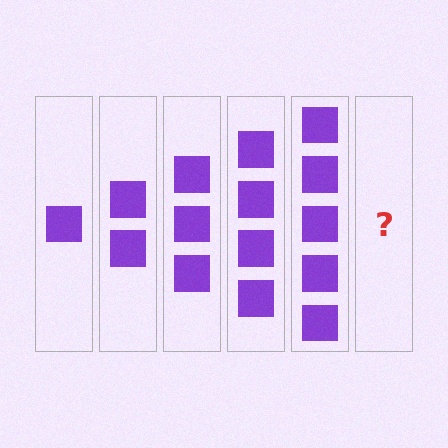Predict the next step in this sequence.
The next step is 6 squares.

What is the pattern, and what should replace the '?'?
The pattern is that each step adds one more square. The '?' should be 6 squares.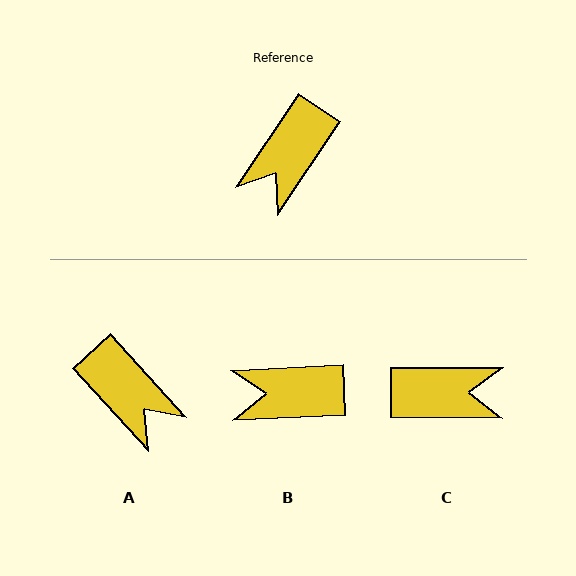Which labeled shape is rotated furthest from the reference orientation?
C, about 123 degrees away.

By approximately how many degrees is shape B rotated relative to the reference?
Approximately 54 degrees clockwise.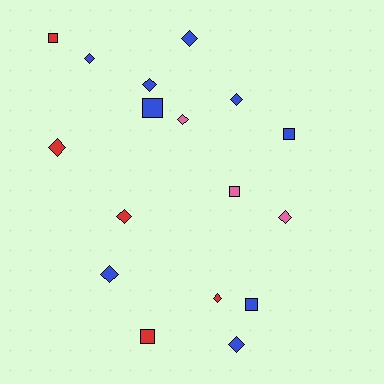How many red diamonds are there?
There are 3 red diamonds.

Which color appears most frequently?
Blue, with 9 objects.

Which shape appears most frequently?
Diamond, with 11 objects.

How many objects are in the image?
There are 17 objects.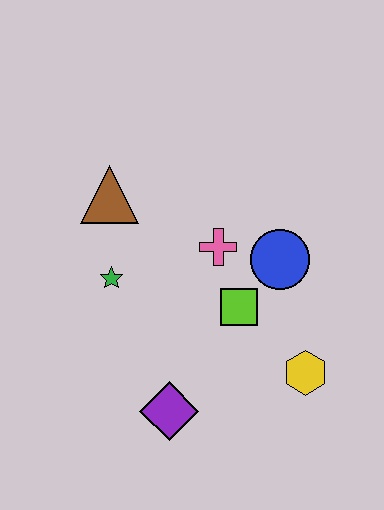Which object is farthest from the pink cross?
The purple diamond is farthest from the pink cross.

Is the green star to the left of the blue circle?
Yes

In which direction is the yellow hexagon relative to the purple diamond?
The yellow hexagon is to the right of the purple diamond.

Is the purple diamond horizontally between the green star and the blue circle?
Yes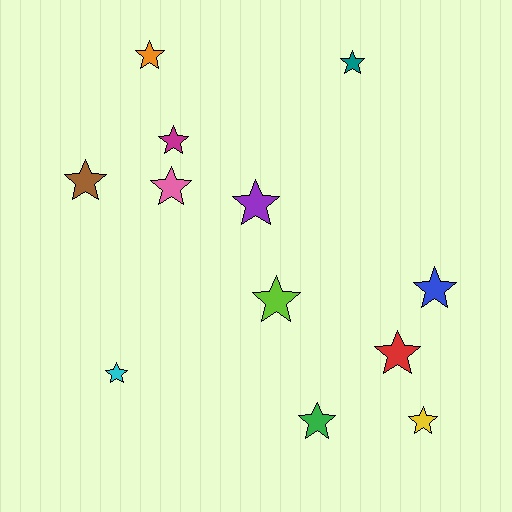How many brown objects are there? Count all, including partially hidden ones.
There is 1 brown object.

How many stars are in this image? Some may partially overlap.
There are 12 stars.